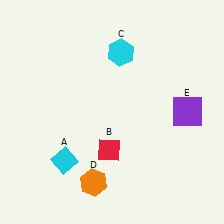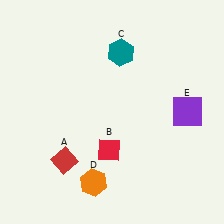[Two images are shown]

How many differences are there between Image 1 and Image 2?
There are 2 differences between the two images.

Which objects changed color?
A changed from cyan to red. C changed from cyan to teal.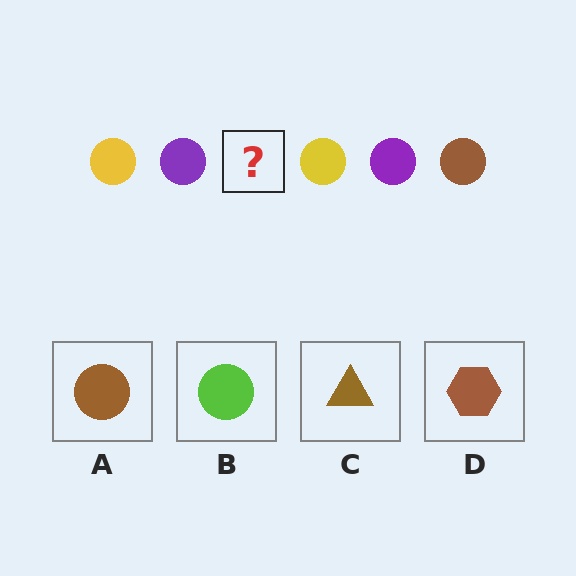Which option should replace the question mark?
Option A.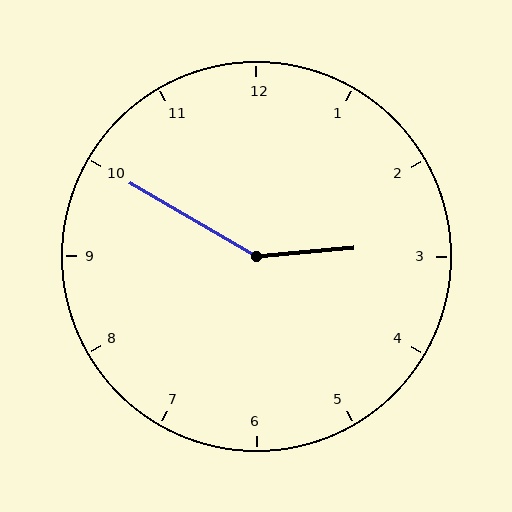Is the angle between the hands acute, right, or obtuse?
It is obtuse.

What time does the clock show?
2:50.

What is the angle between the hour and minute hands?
Approximately 145 degrees.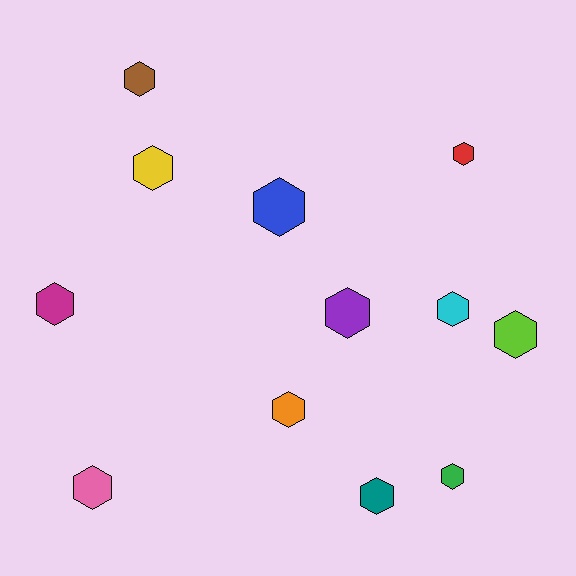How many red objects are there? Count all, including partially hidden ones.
There is 1 red object.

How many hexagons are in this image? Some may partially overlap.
There are 12 hexagons.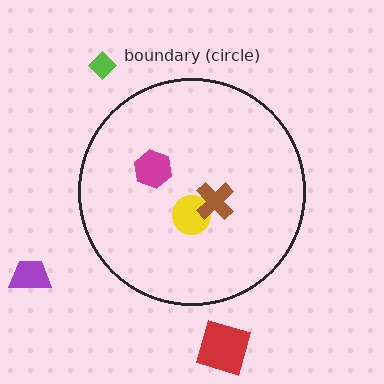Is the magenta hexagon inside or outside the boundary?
Inside.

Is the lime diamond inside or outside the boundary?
Outside.